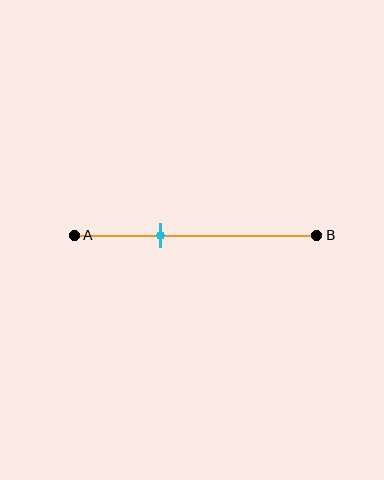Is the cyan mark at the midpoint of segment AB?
No, the mark is at about 35% from A, not at the 50% midpoint.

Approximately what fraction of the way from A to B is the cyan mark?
The cyan mark is approximately 35% of the way from A to B.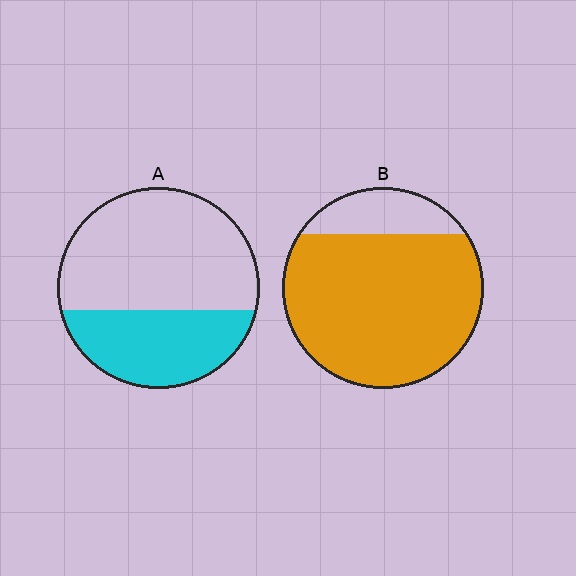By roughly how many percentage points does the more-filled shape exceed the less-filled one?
By roughly 45 percentage points (B over A).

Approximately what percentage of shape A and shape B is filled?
A is approximately 35% and B is approximately 80%.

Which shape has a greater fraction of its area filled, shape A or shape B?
Shape B.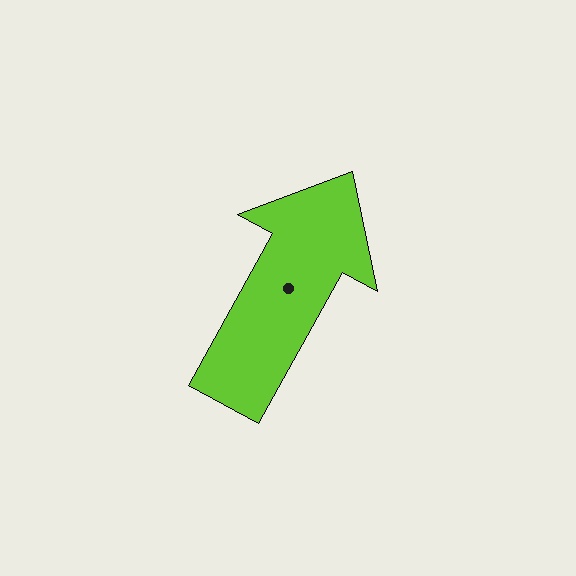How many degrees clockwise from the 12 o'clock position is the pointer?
Approximately 29 degrees.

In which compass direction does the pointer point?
Northeast.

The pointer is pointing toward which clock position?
Roughly 1 o'clock.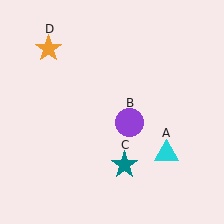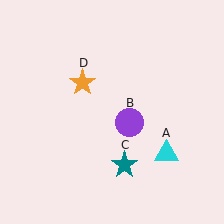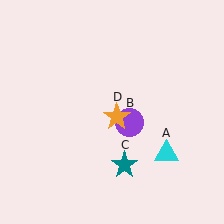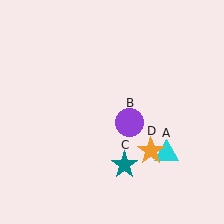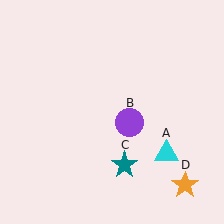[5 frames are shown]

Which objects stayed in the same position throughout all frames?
Cyan triangle (object A) and purple circle (object B) and teal star (object C) remained stationary.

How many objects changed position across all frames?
1 object changed position: orange star (object D).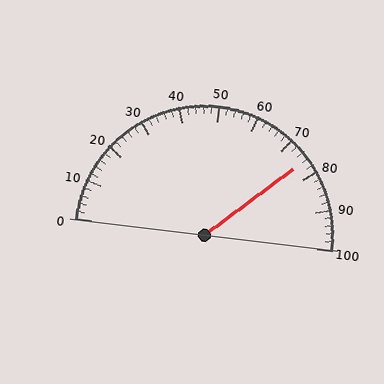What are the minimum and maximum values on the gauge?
The gauge ranges from 0 to 100.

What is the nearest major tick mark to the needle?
The nearest major tick mark is 80.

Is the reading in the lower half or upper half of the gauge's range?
The reading is in the upper half of the range (0 to 100).